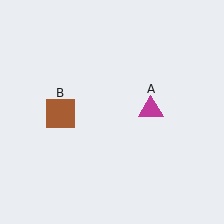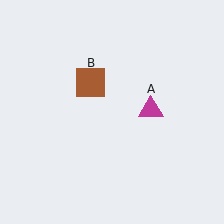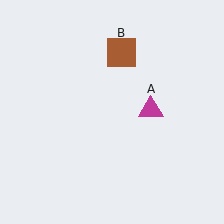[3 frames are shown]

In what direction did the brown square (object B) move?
The brown square (object B) moved up and to the right.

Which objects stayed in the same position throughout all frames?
Magenta triangle (object A) remained stationary.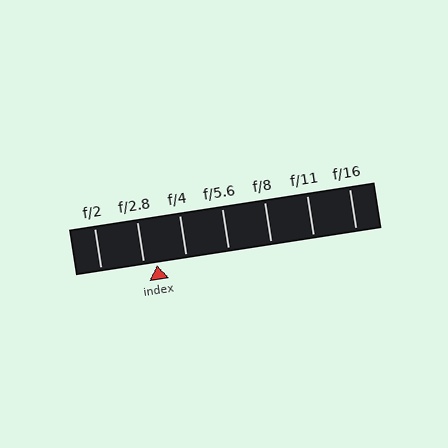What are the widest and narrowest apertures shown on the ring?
The widest aperture shown is f/2 and the narrowest is f/16.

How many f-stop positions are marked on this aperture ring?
There are 7 f-stop positions marked.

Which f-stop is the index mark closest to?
The index mark is closest to f/2.8.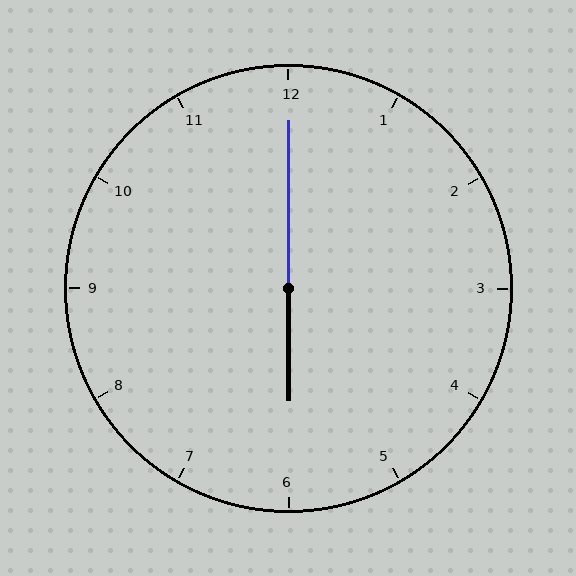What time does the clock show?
6:00.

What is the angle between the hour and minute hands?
Approximately 180 degrees.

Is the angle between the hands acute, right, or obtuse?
It is obtuse.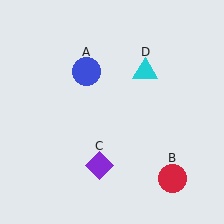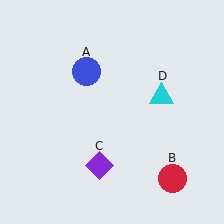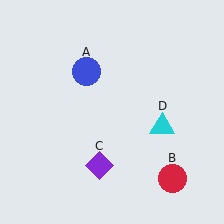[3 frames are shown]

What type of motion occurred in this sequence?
The cyan triangle (object D) rotated clockwise around the center of the scene.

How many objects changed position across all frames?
1 object changed position: cyan triangle (object D).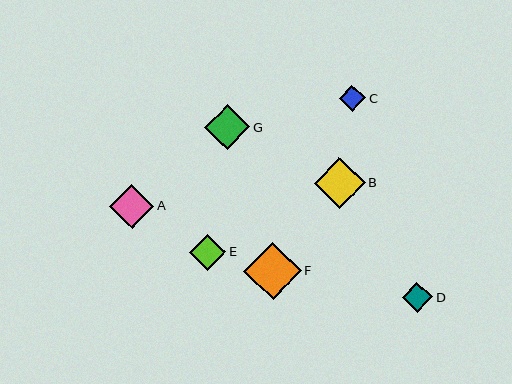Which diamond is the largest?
Diamond F is the largest with a size of approximately 58 pixels.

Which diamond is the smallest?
Diamond C is the smallest with a size of approximately 27 pixels.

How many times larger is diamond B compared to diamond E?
Diamond B is approximately 1.4 times the size of diamond E.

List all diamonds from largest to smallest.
From largest to smallest: F, B, G, A, E, D, C.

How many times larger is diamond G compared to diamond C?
Diamond G is approximately 1.7 times the size of diamond C.